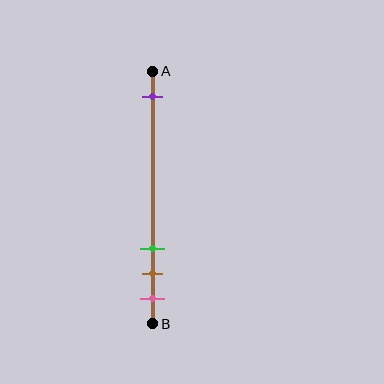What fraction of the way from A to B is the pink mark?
The pink mark is approximately 90% (0.9) of the way from A to B.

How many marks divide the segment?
There are 4 marks dividing the segment.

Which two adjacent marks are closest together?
The brown and pink marks are the closest adjacent pair.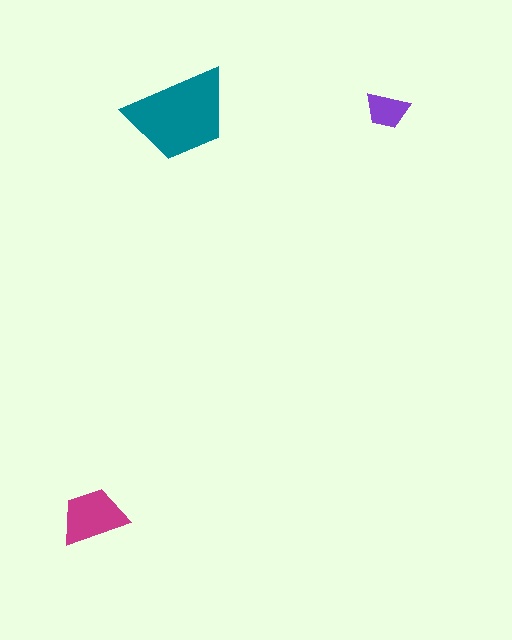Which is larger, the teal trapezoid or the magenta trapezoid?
The teal one.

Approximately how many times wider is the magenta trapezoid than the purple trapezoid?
About 1.5 times wider.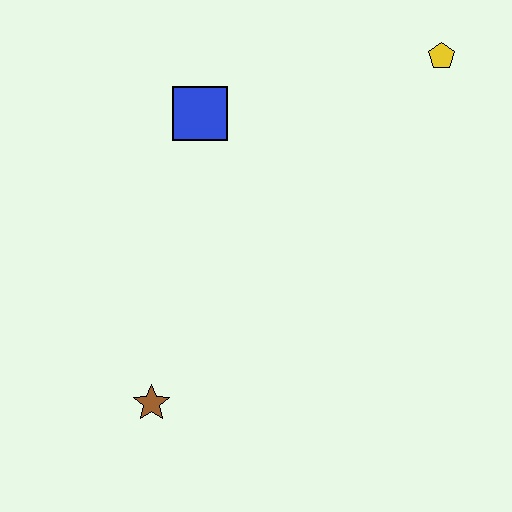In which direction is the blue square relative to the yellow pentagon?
The blue square is to the left of the yellow pentagon.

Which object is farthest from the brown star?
The yellow pentagon is farthest from the brown star.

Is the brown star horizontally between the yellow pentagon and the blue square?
No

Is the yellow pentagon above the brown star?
Yes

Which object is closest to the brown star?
The blue square is closest to the brown star.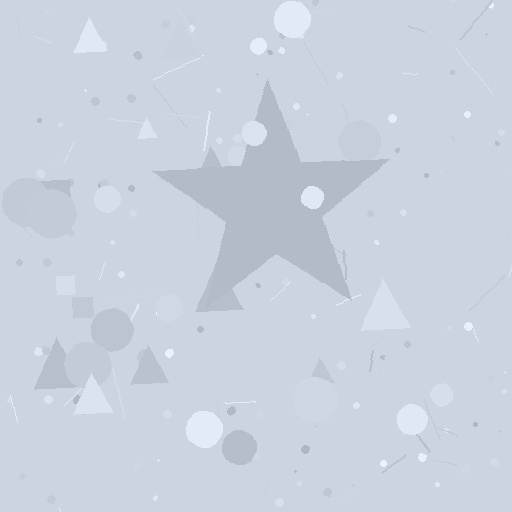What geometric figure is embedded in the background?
A star is embedded in the background.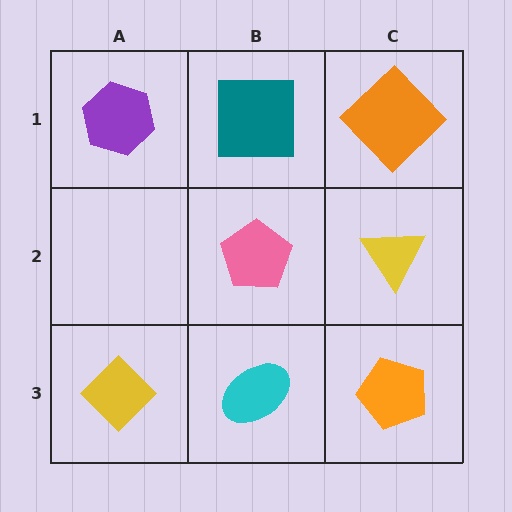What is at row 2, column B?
A pink pentagon.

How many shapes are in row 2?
2 shapes.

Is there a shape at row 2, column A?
No, that cell is empty.